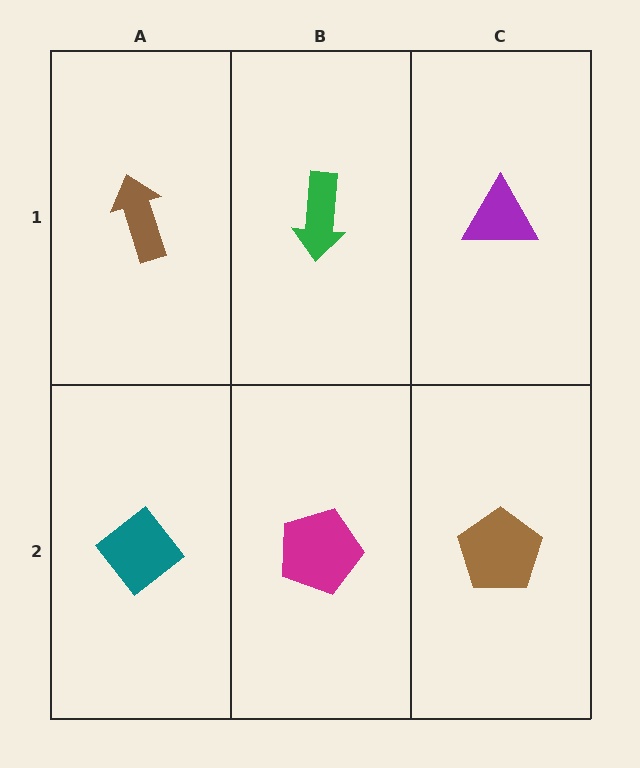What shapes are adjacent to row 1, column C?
A brown pentagon (row 2, column C), a green arrow (row 1, column B).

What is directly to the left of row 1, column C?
A green arrow.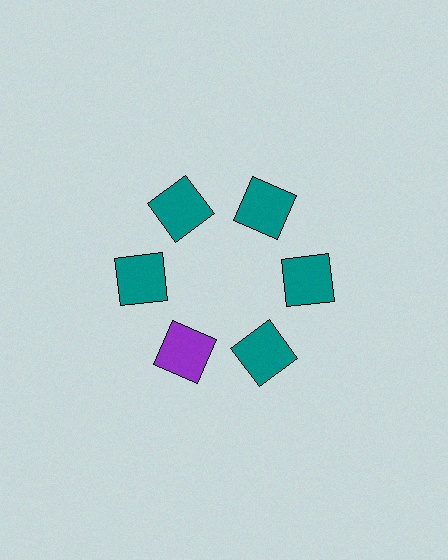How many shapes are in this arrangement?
There are 6 shapes arranged in a ring pattern.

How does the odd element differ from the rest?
It has a different color: purple instead of teal.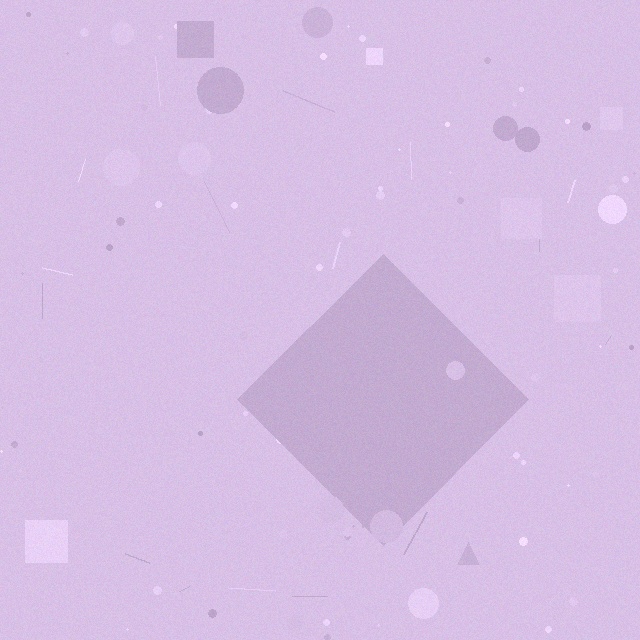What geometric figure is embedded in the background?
A diamond is embedded in the background.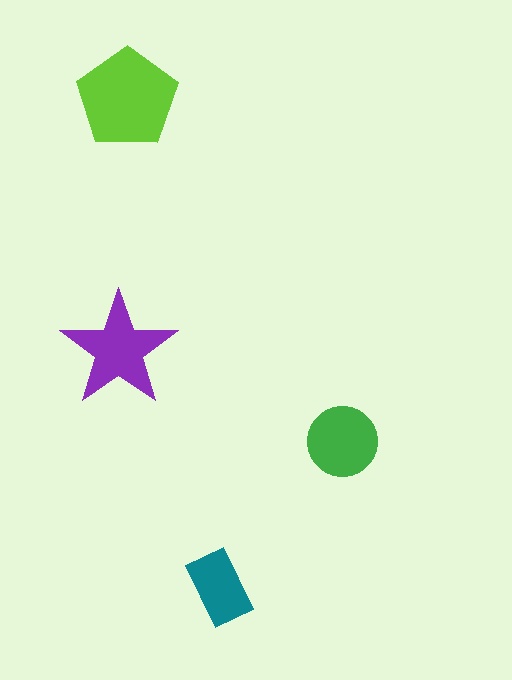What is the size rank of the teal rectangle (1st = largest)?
4th.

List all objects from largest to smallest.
The lime pentagon, the purple star, the green circle, the teal rectangle.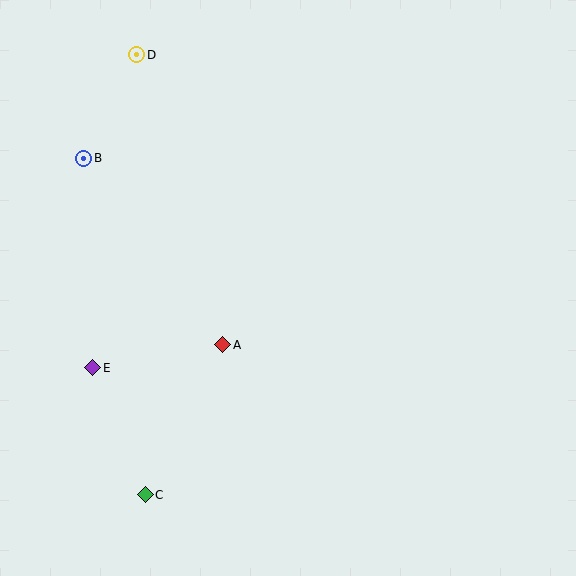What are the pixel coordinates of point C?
Point C is at (145, 495).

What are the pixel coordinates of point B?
Point B is at (84, 158).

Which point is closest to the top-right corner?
Point D is closest to the top-right corner.